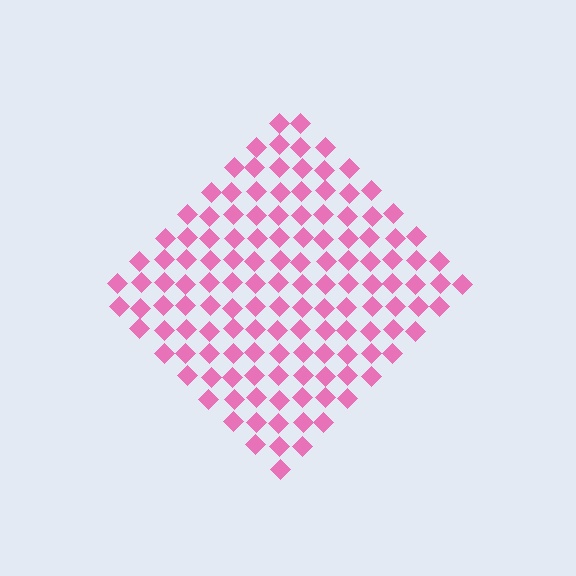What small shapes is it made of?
It is made of small diamonds.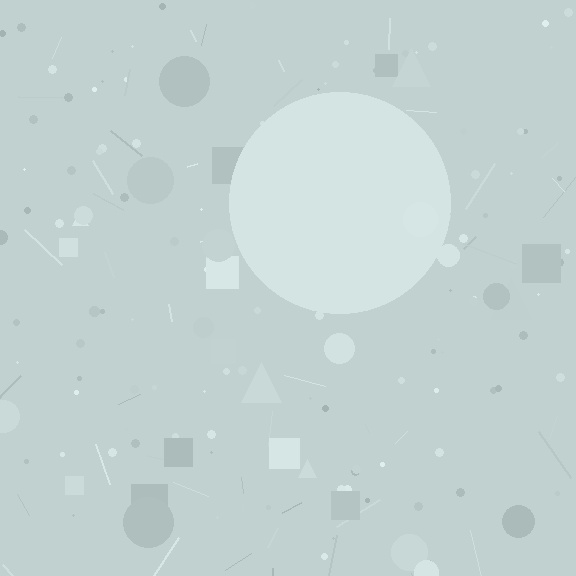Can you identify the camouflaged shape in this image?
The camouflaged shape is a circle.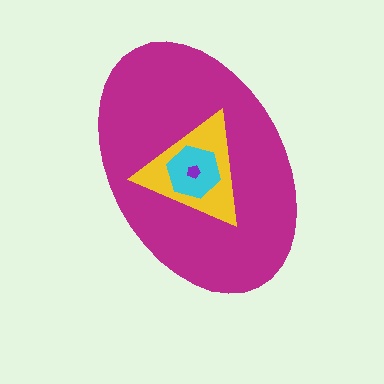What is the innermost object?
The purple pentagon.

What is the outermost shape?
The magenta ellipse.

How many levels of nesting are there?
4.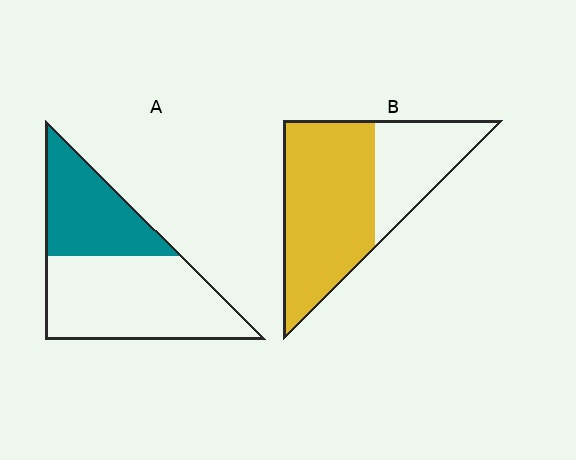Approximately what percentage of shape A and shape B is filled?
A is approximately 40% and B is approximately 65%.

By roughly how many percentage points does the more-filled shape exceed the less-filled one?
By roughly 30 percentage points (B over A).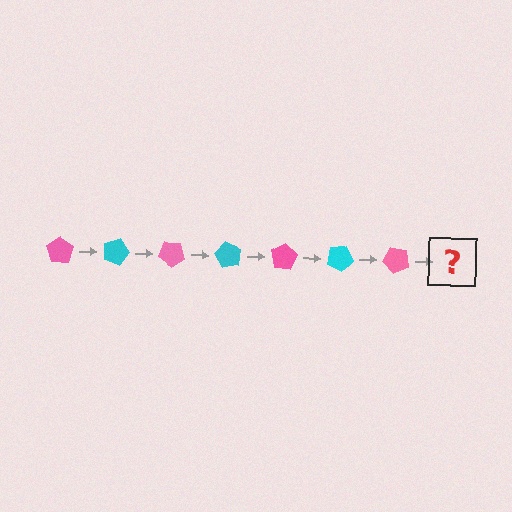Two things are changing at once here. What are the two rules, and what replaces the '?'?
The two rules are that it rotates 20 degrees each step and the color cycles through pink and cyan. The '?' should be a cyan pentagon, rotated 140 degrees from the start.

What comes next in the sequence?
The next element should be a cyan pentagon, rotated 140 degrees from the start.